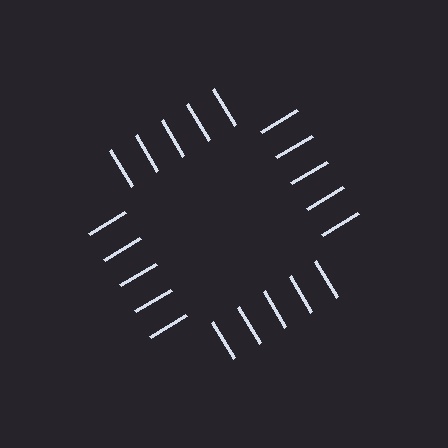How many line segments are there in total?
20 — 5 along each of the 4 edges.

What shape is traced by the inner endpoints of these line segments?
An illusory square — the line segments terminate on its edges but no continuous stroke is drawn.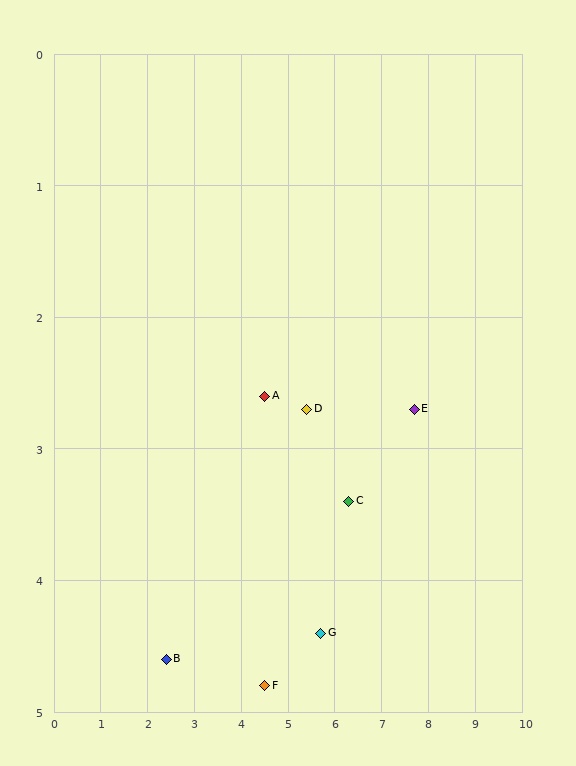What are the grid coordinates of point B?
Point B is at approximately (2.4, 4.6).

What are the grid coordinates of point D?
Point D is at approximately (5.4, 2.7).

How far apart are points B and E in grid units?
Points B and E are about 5.6 grid units apart.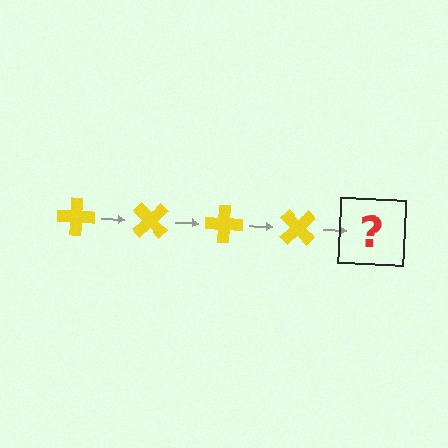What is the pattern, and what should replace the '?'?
The pattern is that the cross rotates 45 degrees each step. The '?' should be a yellow cross rotated 180 degrees.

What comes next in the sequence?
The next element should be a yellow cross rotated 180 degrees.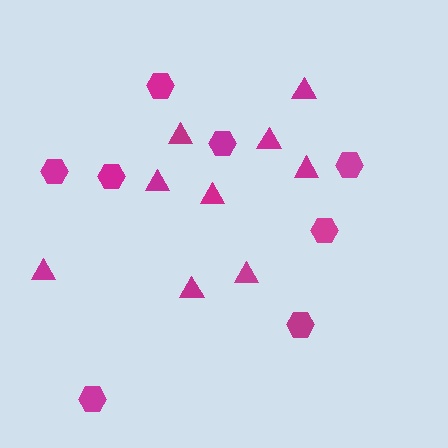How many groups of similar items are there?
There are 2 groups: one group of triangles (9) and one group of hexagons (8).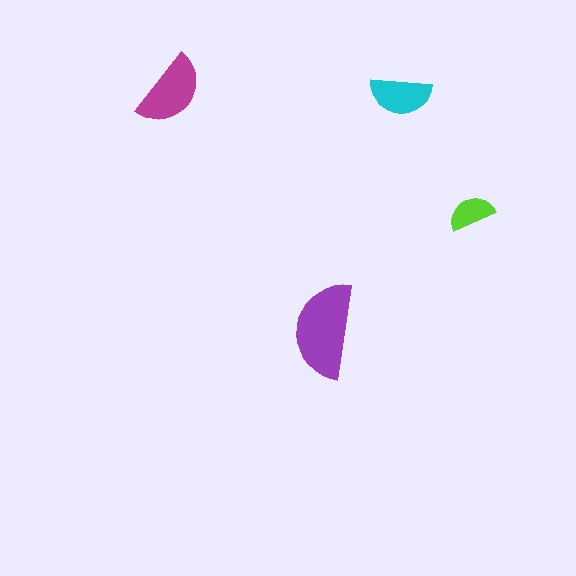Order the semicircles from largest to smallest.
the purple one, the magenta one, the cyan one, the lime one.